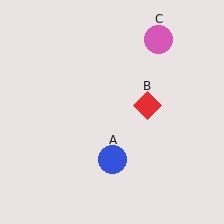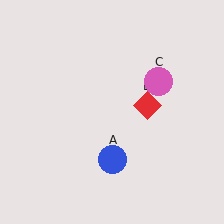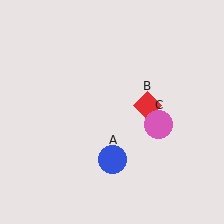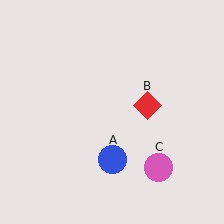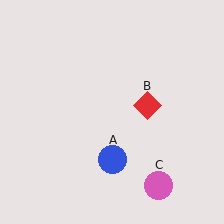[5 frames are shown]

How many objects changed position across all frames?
1 object changed position: pink circle (object C).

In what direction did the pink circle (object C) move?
The pink circle (object C) moved down.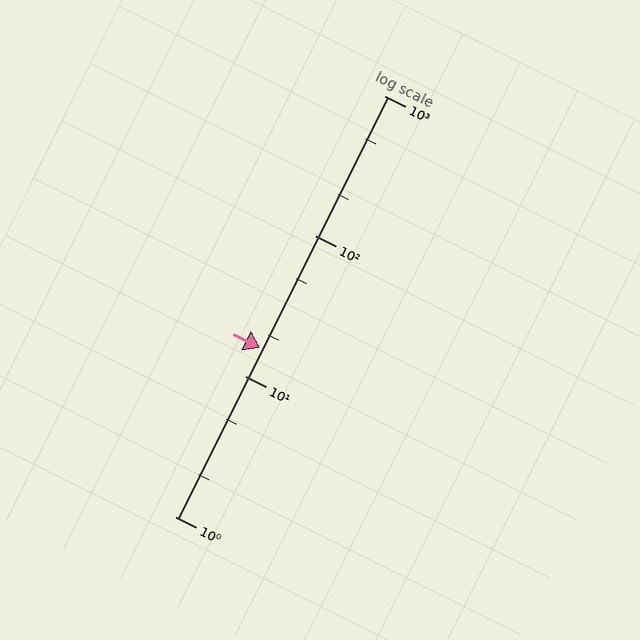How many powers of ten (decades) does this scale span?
The scale spans 3 decades, from 1 to 1000.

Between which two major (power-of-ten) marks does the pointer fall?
The pointer is between 10 and 100.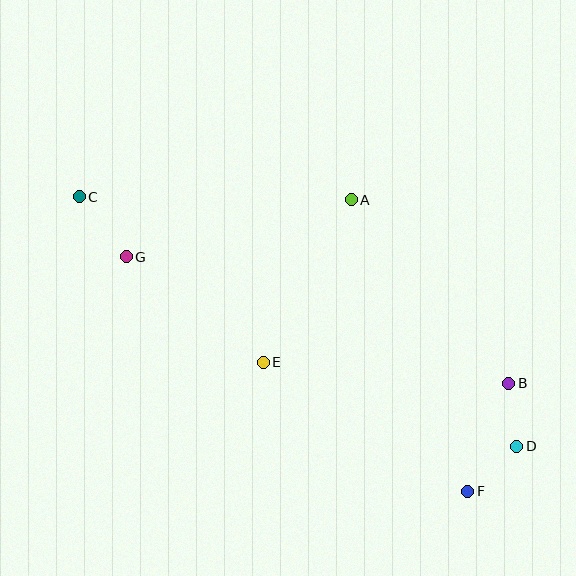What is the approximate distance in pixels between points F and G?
The distance between F and G is approximately 414 pixels.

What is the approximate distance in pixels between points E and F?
The distance between E and F is approximately 242 pixels.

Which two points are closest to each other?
Points B and D are closest to each other.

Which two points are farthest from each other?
Points C and D are farthest from each other.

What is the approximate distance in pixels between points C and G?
The distance between C and G is approximately 76 pixels.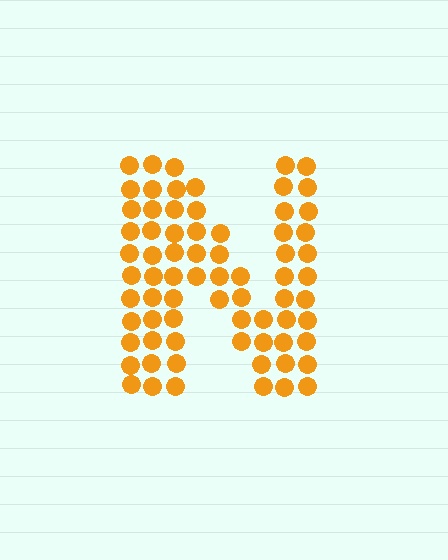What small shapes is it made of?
It is made of small circles.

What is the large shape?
The large shape is the letter N.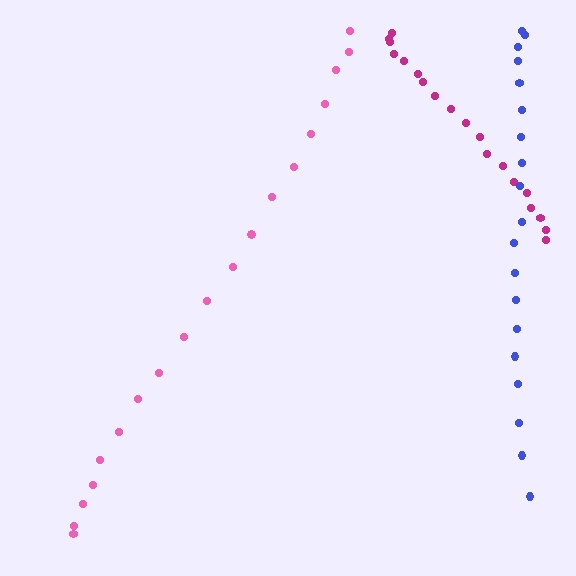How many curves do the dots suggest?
There are 3 distinct paths.